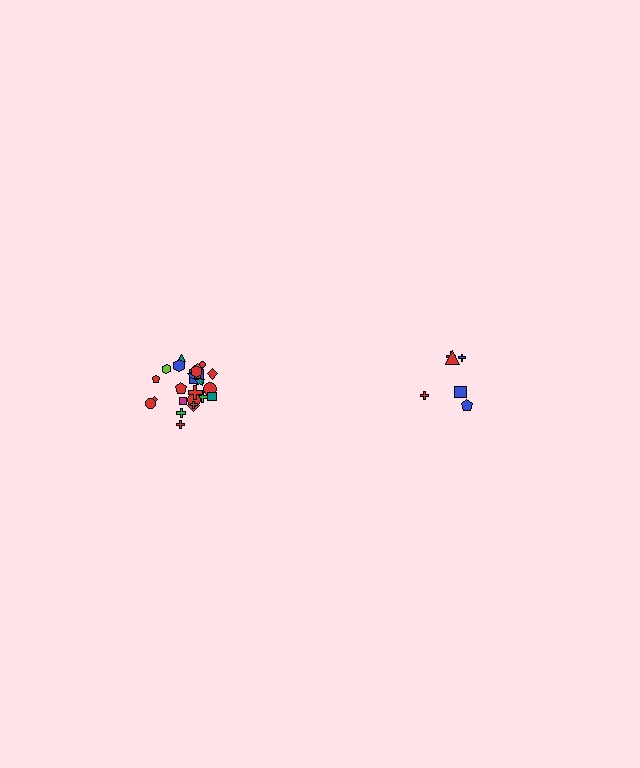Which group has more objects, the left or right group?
The left group.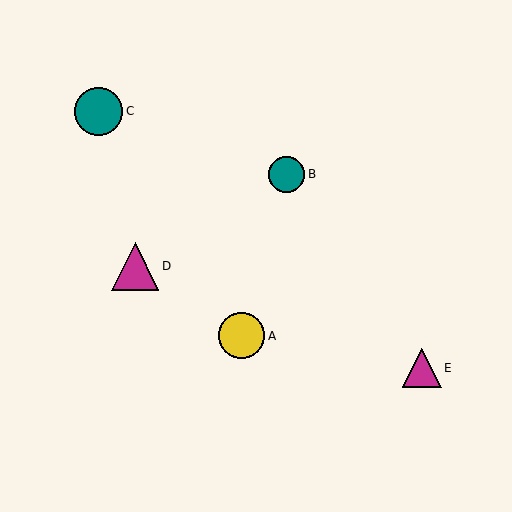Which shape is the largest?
The teal circle (labeled C) is the largest.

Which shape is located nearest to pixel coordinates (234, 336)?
The yellow circle (labeled A) at (242, 336) is nearest to that location.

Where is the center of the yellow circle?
The center of the yellow circle is at (242, 336).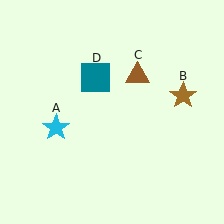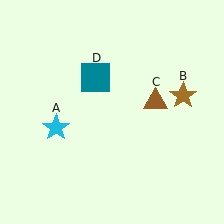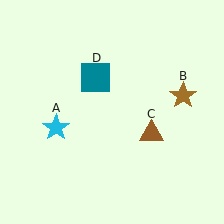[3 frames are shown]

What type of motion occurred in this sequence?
The brown triangle (object C) rotated clockwise around the center of the scene.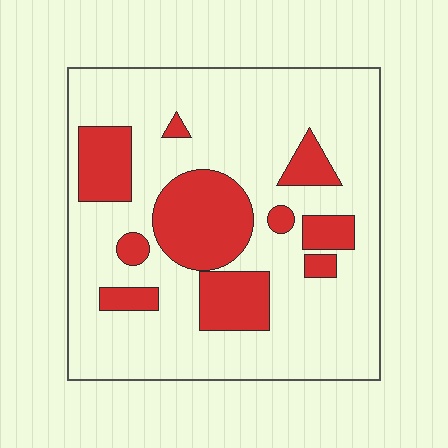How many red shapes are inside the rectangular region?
10.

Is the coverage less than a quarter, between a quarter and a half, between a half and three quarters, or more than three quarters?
Less than a quarter.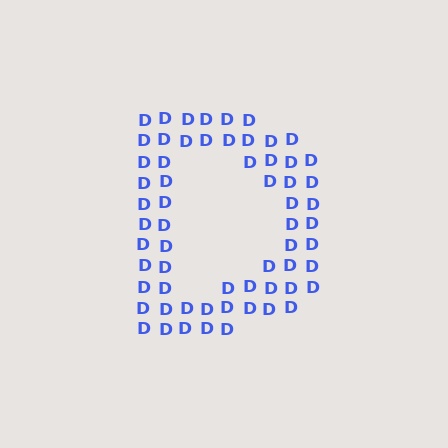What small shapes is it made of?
It is made of small letter D's.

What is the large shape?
The large shape is the letter D.